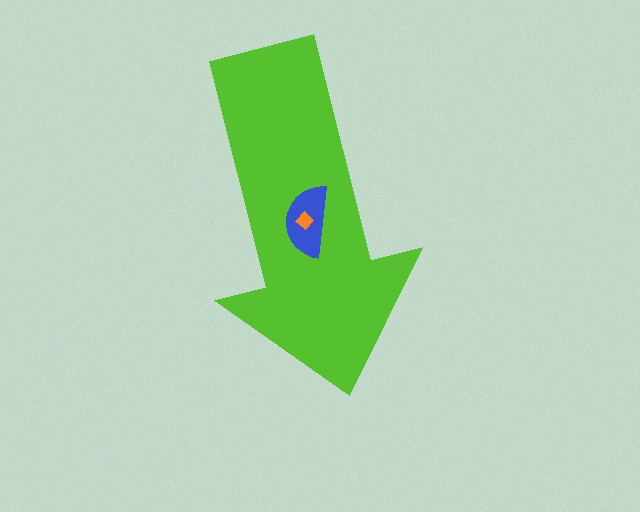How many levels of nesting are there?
3.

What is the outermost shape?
The lime arrow.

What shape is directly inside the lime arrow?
The blue semicircle.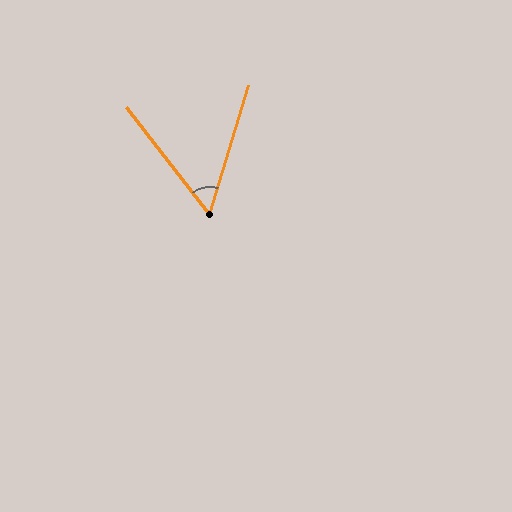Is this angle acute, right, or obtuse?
It is acute.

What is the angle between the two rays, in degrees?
Approximately 55 degrees.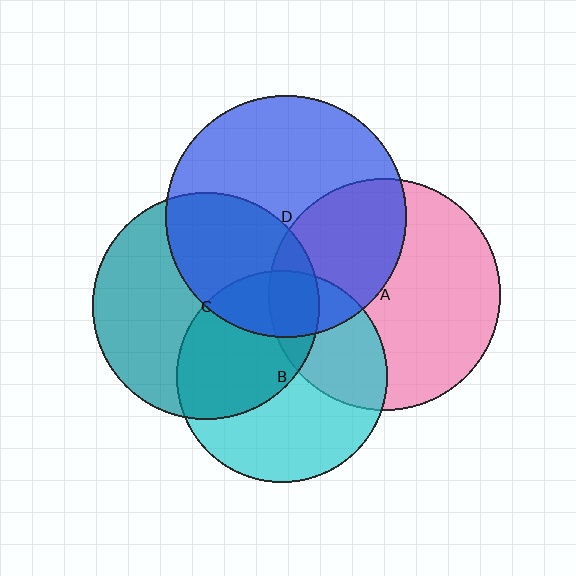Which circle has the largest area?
Circle D (blue).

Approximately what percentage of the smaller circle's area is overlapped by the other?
Approximately 40%.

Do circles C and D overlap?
Yes.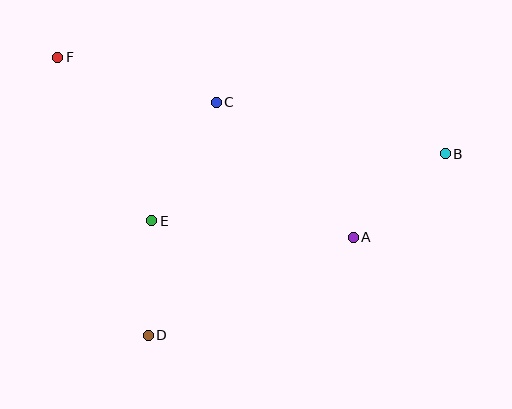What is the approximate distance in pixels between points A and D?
The distance between A and D is approximately 227 pixels.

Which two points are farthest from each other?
Points B and F are farthest from each other.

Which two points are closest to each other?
Points D and E are closest to each other.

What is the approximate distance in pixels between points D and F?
The distance between D and F is approximately 293 pixels.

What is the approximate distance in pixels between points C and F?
The distance between C and F is approximately 165 pixels.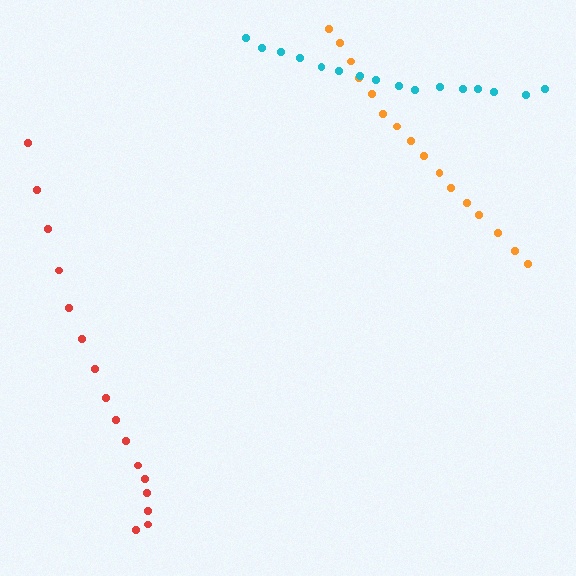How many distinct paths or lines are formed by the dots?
There are 3 distinct paths.